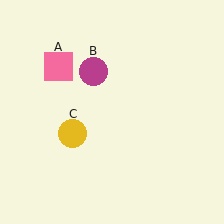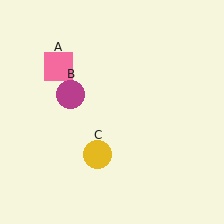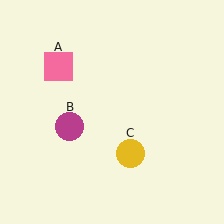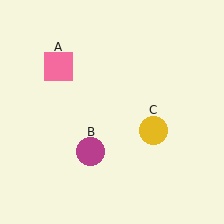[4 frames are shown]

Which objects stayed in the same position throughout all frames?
Pink square (object A) remained stationary.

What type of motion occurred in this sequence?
The magenta circle (object B), yellow circle (object C) rotated counterclockwise around the center of the scene.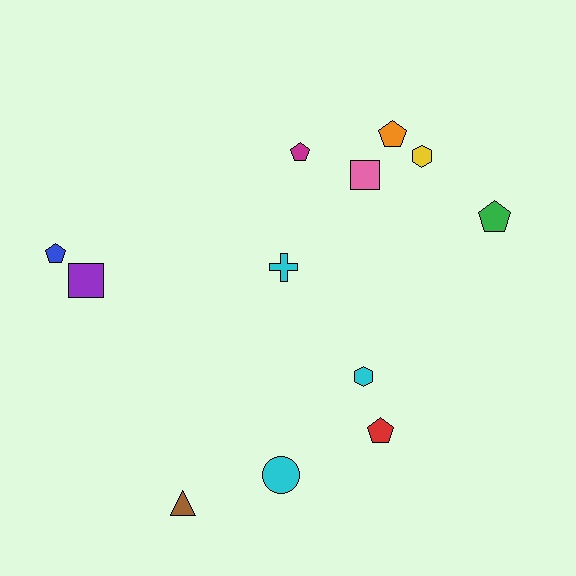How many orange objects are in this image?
There is 1 orange object.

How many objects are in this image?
There are 12 objects.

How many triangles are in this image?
There is 1 triangle.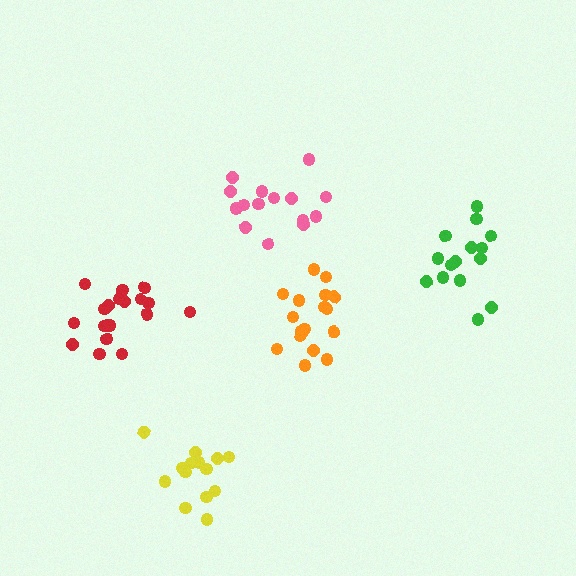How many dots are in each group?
Group 1: 14 dots, Group 2: 20 dots, Group 3: 18 dots, Group 4: 15 dots, Group 5: 15 dots (82 total).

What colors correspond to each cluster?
The clusters are colored: yellow, red, orange, pink, green.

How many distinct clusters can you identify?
There are 5 distinct clusters.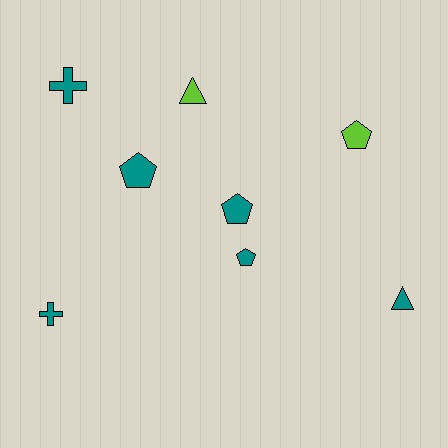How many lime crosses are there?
There are no lime crosses.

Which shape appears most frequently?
Pentagon, with 4 objects.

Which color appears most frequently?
Teal, with 6 objects.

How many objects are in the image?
There are 8 objects.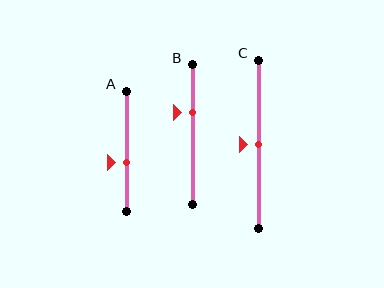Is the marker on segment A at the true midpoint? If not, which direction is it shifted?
No, the marker on segment A is shifted downward by about 9% of the segment length.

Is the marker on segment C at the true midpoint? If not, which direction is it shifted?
Yes, the marker on segment C is at the true midpoint.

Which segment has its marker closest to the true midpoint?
Segment C has its marker closest to the true midpoint.